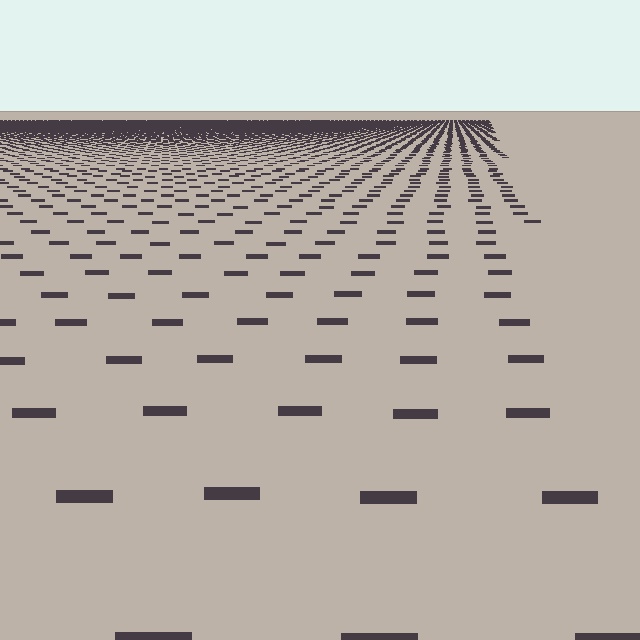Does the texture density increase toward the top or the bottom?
Density increases toward the top.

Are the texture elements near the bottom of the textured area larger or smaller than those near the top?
Larger. Near the bottom, elements are closer to the viewer and appear at a bigger on-screen size.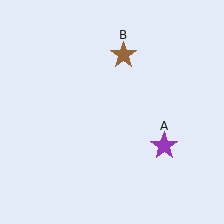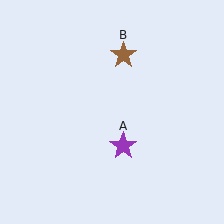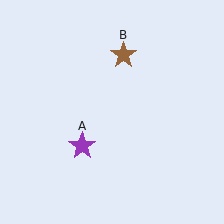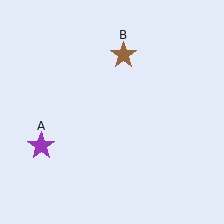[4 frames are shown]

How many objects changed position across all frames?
1 object changed position: purple star (object A).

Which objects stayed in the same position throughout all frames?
Brown star (object B) remained stationary.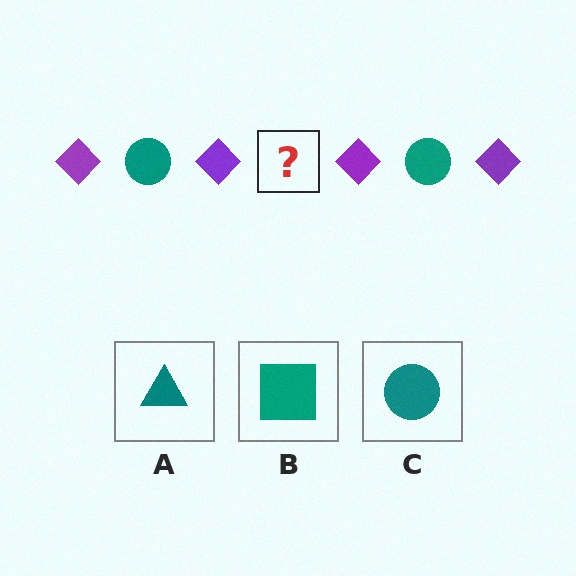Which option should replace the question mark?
Option C.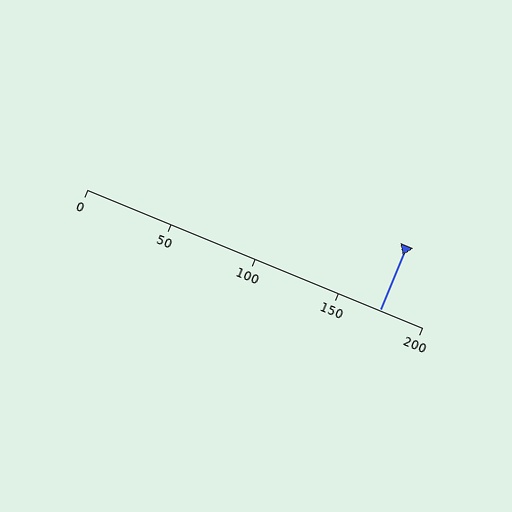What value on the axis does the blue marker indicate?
The marker indicates approximately 175.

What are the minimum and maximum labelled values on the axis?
The axis runs from 0 to 200.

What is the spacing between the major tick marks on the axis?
The major ticks are spaced 50 apart.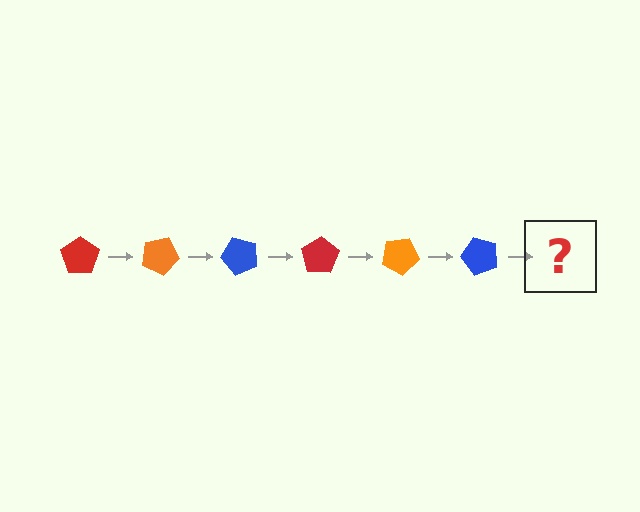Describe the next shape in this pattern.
It should be a red pentagon, rotated 150 degrees from the start.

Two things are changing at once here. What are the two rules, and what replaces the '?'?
The two rules are that it rotates 25 degrees each step and the color cycles through red, orange, and blue. The '?' should be a red pentagon, rotated 150 degrees from the start.